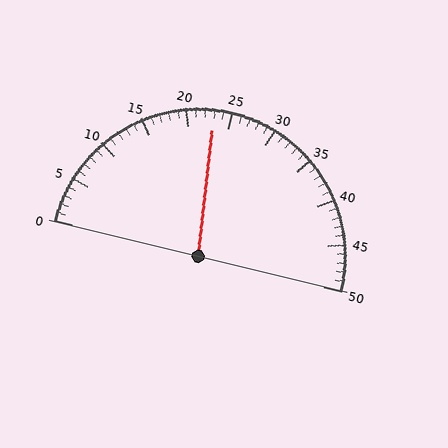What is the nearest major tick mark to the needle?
The nearest major tick mark is 25.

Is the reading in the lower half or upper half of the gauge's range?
The reading is in the lower half of the range (0 to 50).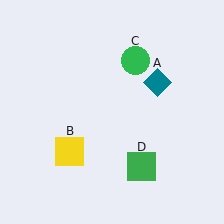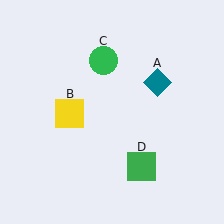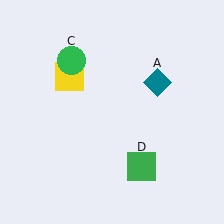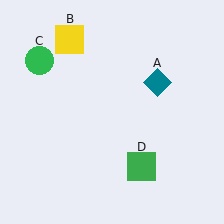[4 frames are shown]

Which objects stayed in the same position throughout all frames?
Teal diamond (object A) and green square (object D) remained stationary.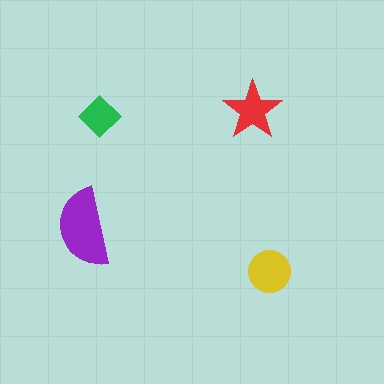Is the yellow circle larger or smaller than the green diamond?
Larger.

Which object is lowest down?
The yellow circle is bottommost.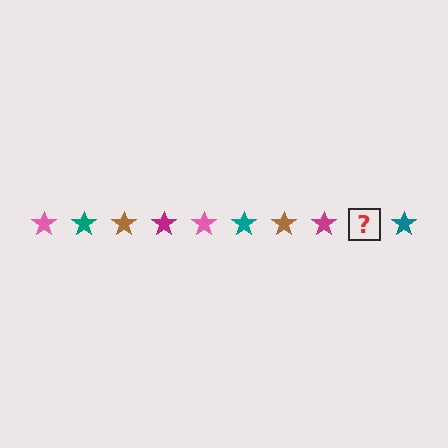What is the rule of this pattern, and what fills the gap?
The rule is that the pattern cycles through pink, teal, brown, magenta stars. The gap should be filled with a pink star.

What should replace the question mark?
The question mark should be replaced with a pink star.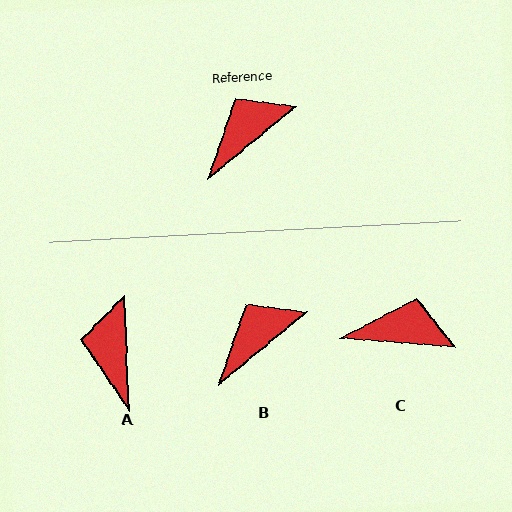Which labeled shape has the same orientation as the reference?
B.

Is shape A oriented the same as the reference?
No, it is off by about 53 degrees.